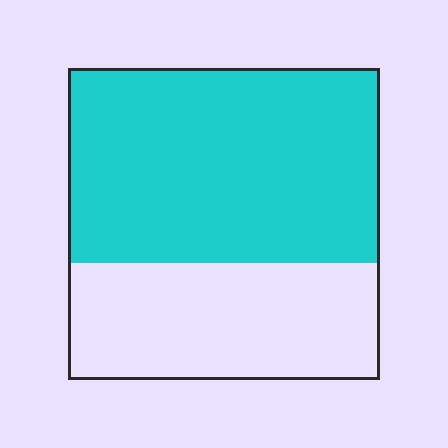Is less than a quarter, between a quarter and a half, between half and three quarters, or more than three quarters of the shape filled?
Between half and three quarters.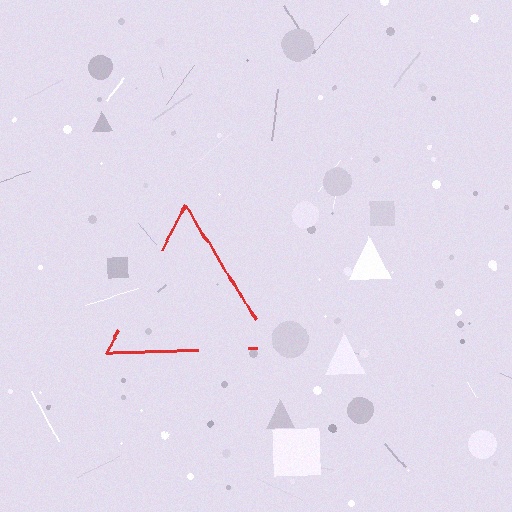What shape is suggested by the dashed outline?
The dashed outline suggests a triangle.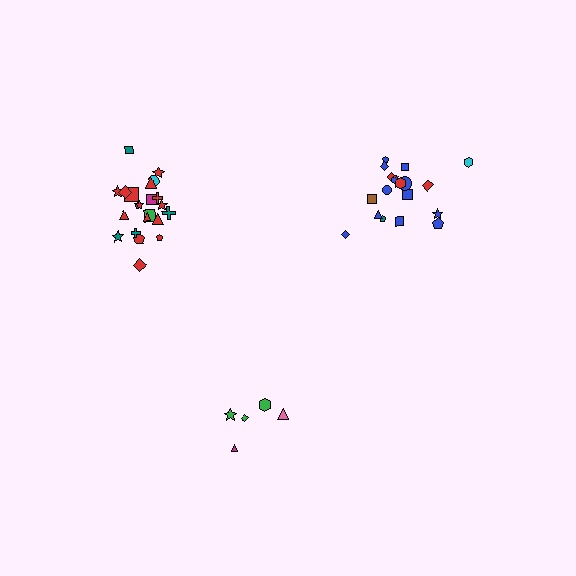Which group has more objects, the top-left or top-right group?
The top-left group.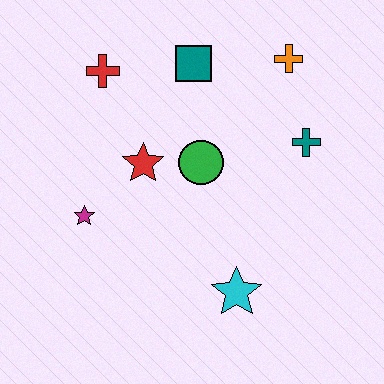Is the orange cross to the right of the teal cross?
No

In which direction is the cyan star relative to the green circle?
The cyan star is below the green circle.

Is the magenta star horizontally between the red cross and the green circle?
No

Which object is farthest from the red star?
The orange cross is farthest from the red star.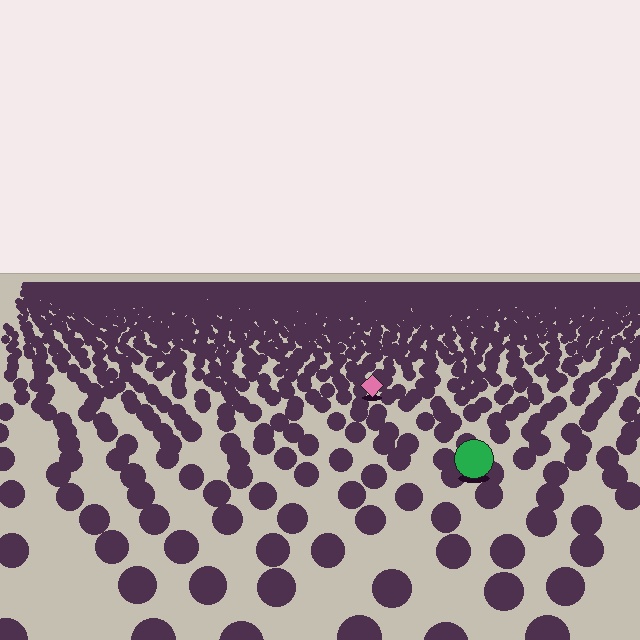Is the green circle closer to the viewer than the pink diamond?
Yes. The green circle is closer — you can tell from the texture gradient: the ground texture is coarser near it.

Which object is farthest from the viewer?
The pink diamond is farthest from the viewer. It appears smaller and the ground texture around it is denser.